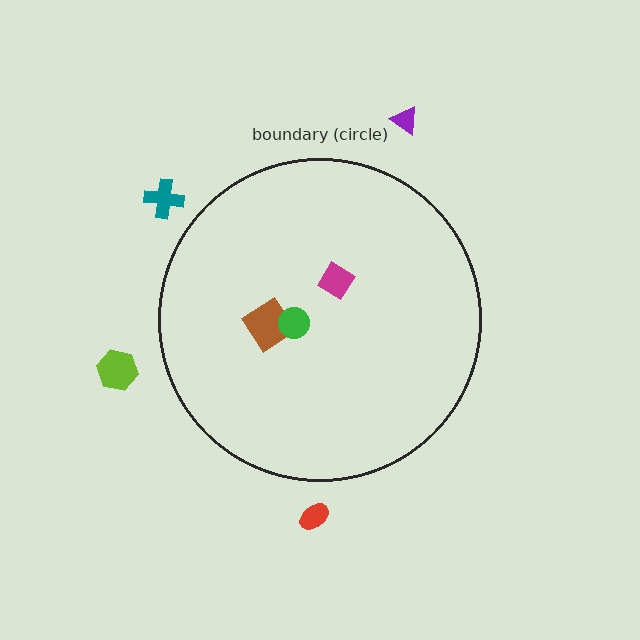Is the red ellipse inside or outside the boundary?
Outside.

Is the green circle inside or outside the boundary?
Inside.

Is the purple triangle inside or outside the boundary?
Outside.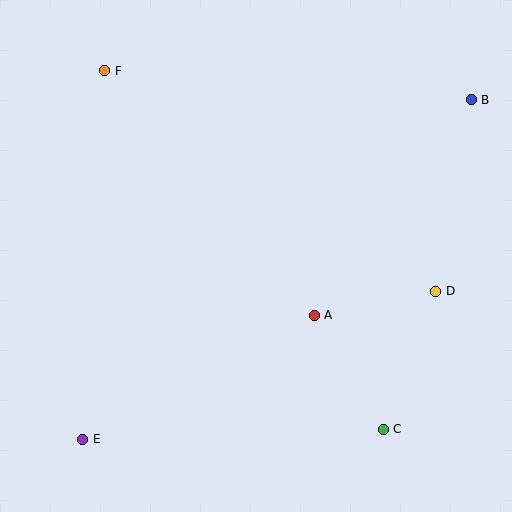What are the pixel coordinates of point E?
Point E is at (83, 439).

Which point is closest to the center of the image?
Point A at (314, 315) is closest to the center.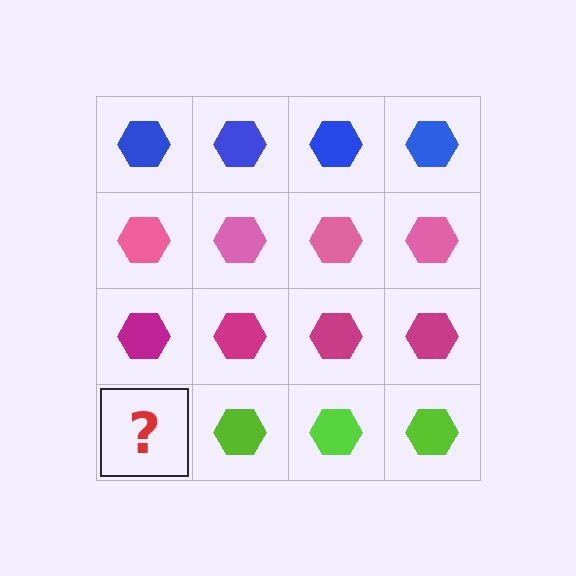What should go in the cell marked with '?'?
The missing cell should contain a lime hexagon.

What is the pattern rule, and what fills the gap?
The rule is that each row has a consistent color. The gap should be filled with a lime hexagon.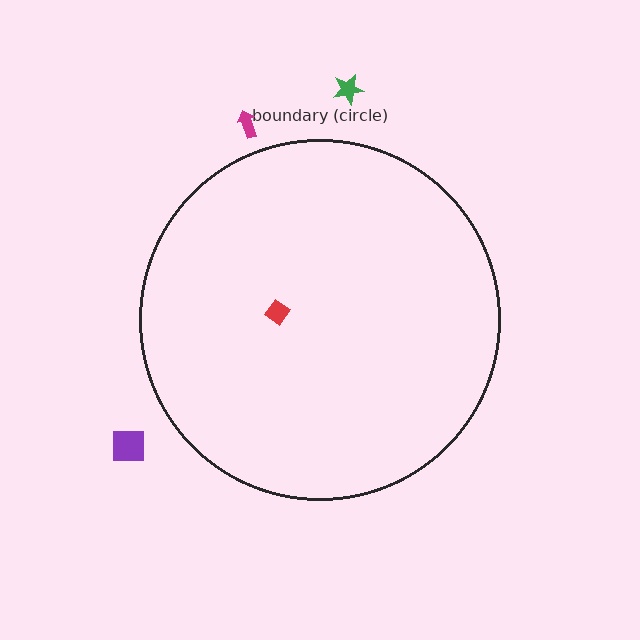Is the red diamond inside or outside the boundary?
Inside.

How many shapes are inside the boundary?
1 inside, 3 outside.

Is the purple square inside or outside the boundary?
Outside.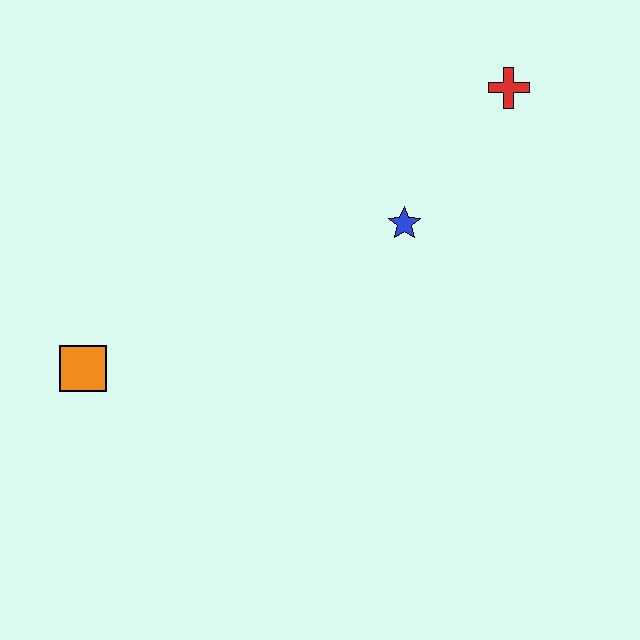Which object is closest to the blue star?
The red cross is closest to the blue star.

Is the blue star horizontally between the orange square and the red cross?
Yes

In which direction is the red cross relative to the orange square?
The red cross is to the right of the orange square.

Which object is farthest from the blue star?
The orange square is farthest from the blue star.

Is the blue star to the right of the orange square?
Yes